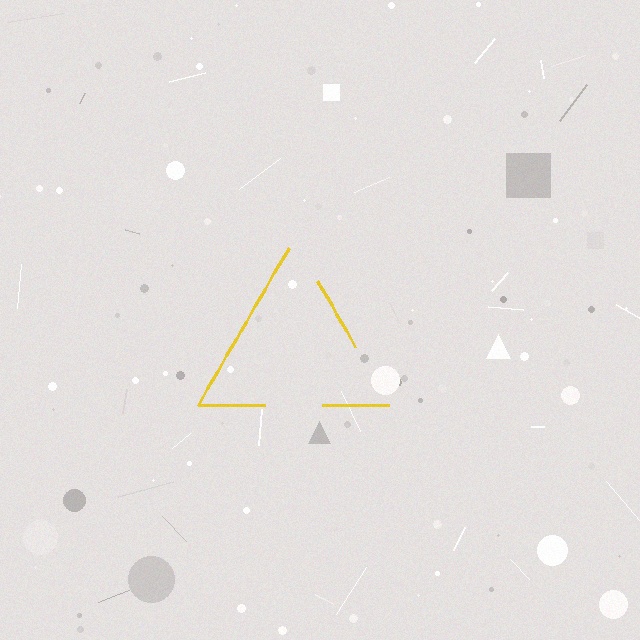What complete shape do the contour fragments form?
The contour fragments form a triangle.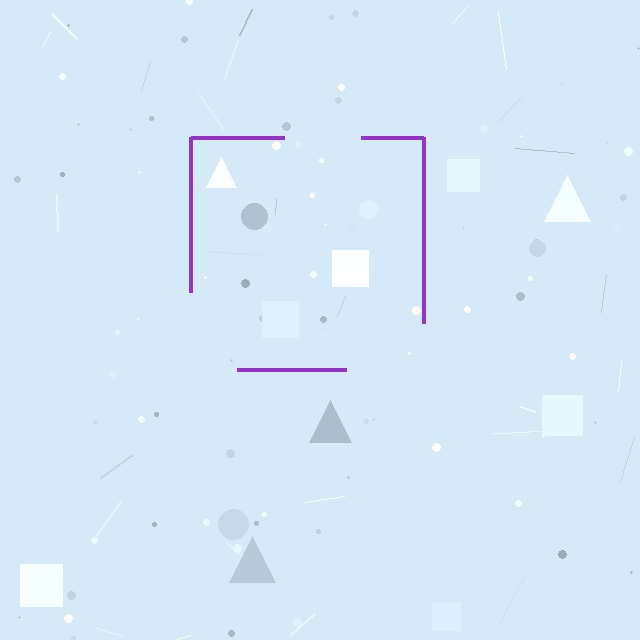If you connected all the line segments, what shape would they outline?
They would outline a square.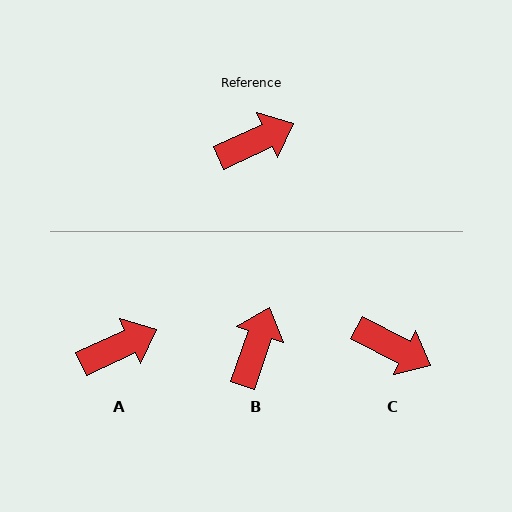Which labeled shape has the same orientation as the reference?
A.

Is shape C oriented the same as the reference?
No, it is off by about 52 degrees.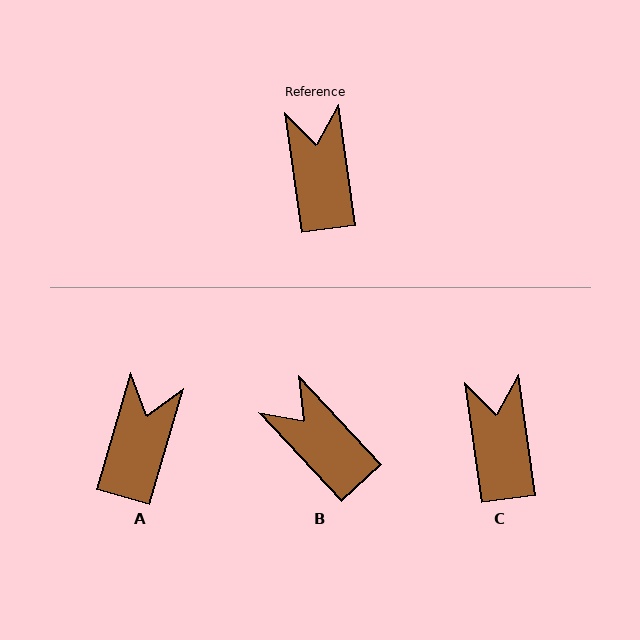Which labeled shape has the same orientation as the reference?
C.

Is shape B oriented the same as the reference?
No, it is off by about 35 degrees.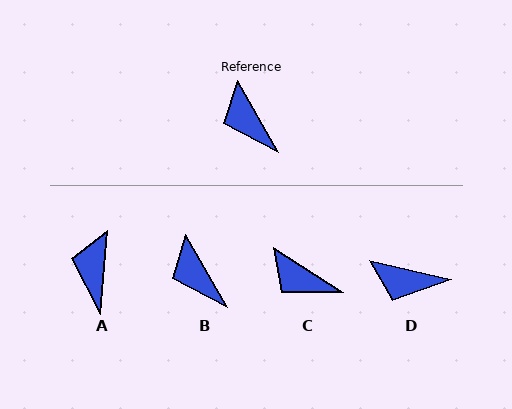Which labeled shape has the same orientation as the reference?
B.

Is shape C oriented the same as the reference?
No, it is off by about 28 degrees.